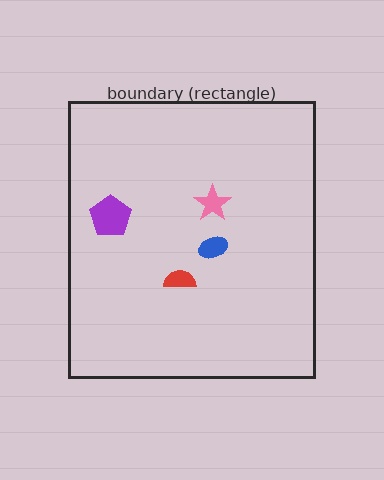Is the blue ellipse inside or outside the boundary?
Inside.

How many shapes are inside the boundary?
4 inside, 0 outside.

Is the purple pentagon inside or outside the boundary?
Inside.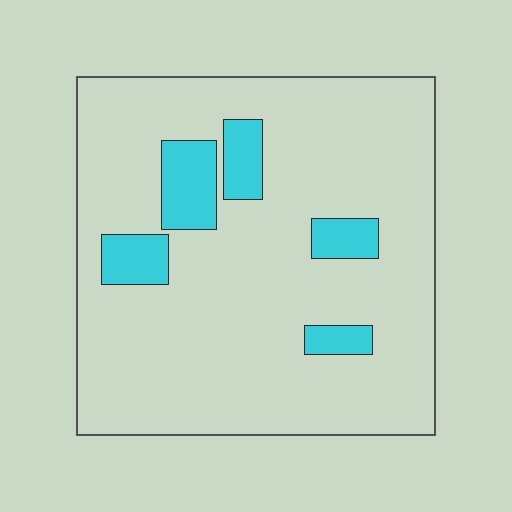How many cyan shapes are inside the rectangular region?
5.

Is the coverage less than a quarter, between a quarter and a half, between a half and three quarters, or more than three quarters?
Less than a quarter.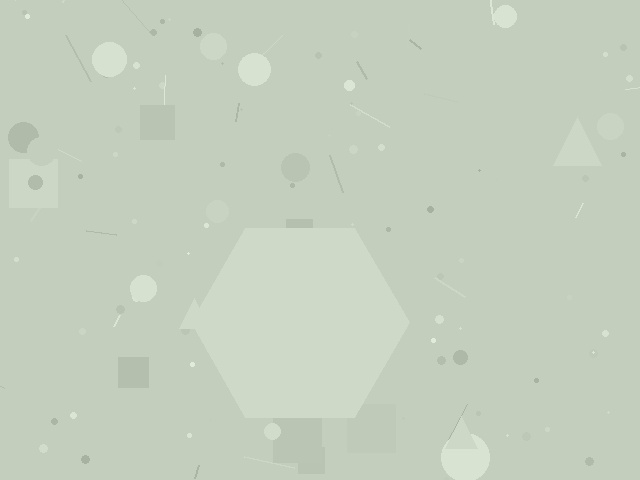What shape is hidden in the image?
A hexagon is hidden in the image.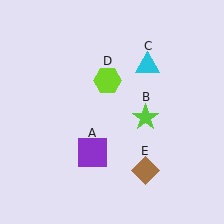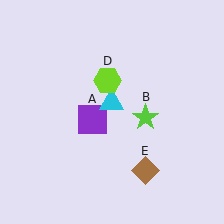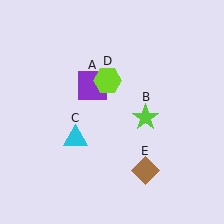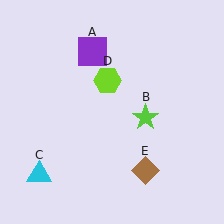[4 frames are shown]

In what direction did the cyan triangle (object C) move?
The cyan triangle (object C) moved down and to the left.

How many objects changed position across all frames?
2 objects changed position: purple square (object A), cyan triangle (object C).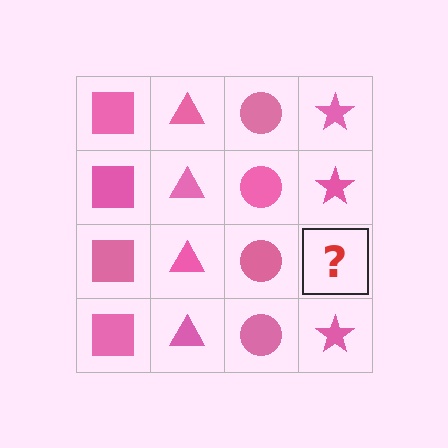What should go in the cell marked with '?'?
The missing cell should contain a pink star.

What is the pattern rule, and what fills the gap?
The rule is that each column has a consistent shape. The gap should be filled with a pink star.